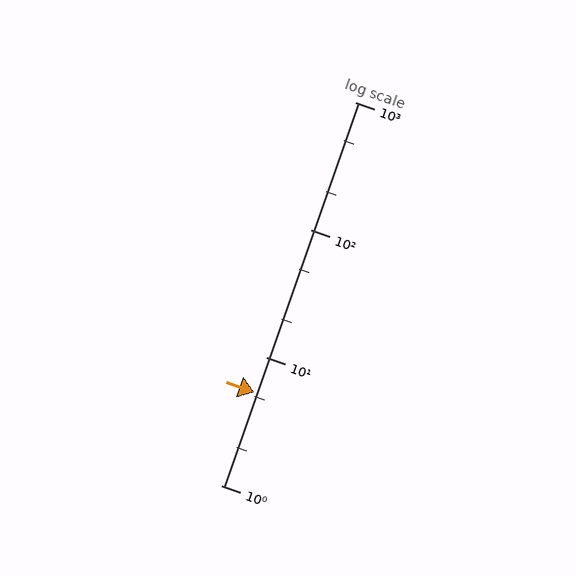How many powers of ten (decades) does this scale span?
The scale spans 3 decades, from 1 to 1000.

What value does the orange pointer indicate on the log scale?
The pointer indicates approximately 5.3.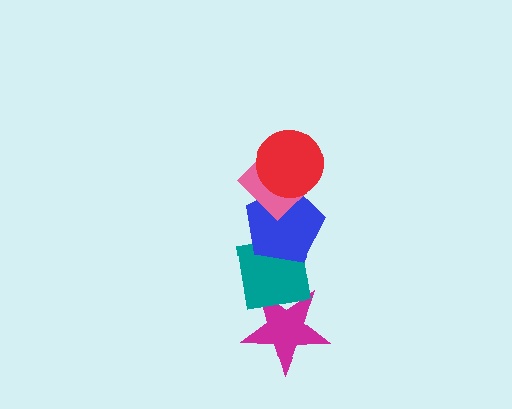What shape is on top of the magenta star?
The teal square is on top of the magenta star.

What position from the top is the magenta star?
The magenta star is 5th from the top.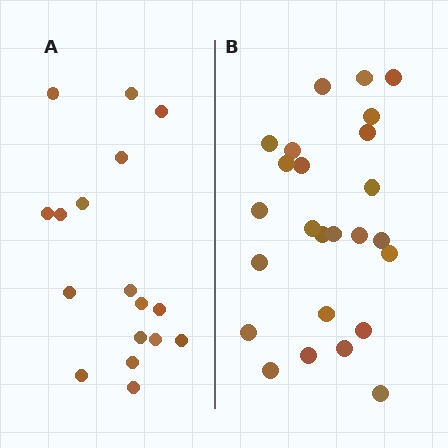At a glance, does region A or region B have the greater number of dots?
Region B (the right region) has more dots.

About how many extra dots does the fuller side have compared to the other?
Region B has roughly 8 or so more dots than region A.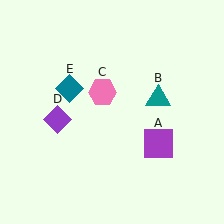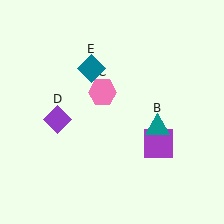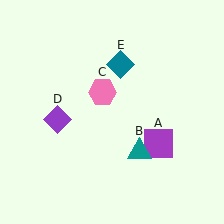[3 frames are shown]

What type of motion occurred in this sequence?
The teal triangle (object B), teal diamond (object E) rotated clockwise around the center of the scene.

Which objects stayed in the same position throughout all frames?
Purple square (object A) and pink hexagon (object C) and purple diamond (object D) remained stationary.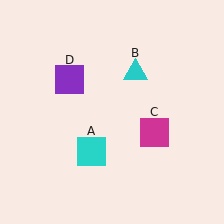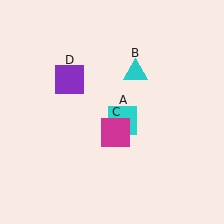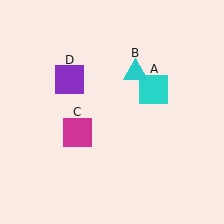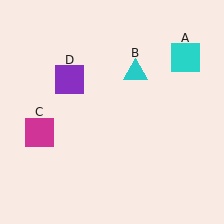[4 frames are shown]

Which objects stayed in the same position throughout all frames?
Cyan triangle (object B) and purple square (object D) remained stationary.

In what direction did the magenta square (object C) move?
The magenta square (object C) moved left.